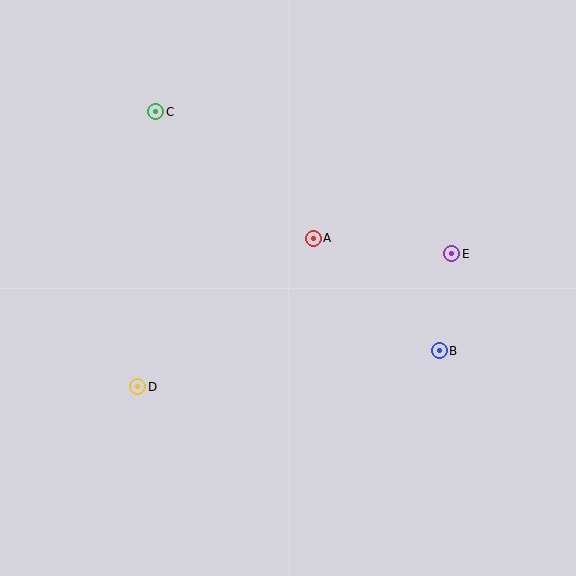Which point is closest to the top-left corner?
Point C is closest to the top-left corner.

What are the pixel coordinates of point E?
Point E is at (452, 254).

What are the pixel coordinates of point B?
Point B is at (439, 351).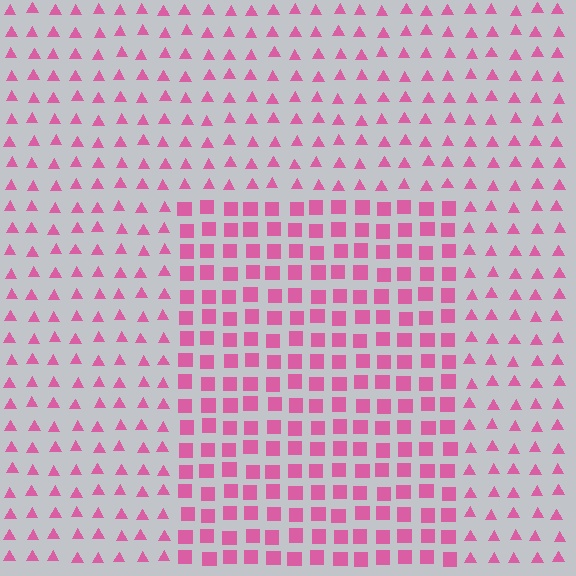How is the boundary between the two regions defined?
The boundary is defined by a change in element shape: squares inside vs. triangles outside. All elements share the same color and spacing.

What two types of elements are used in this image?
The image uses squares inside the rectangle region and triangles outside it.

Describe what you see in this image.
The image is filled with small pink elements arranged in a uniform grid. A rectangle-shaped region contains squares, while the surrounding area contains triangles. The boundary is defined purely by the change in element shape.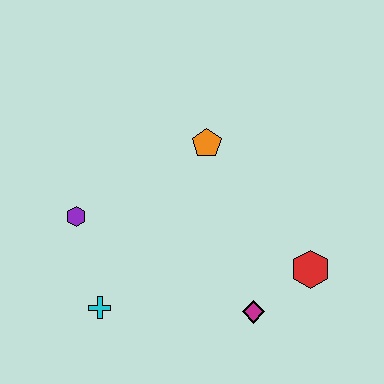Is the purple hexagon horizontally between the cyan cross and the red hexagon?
No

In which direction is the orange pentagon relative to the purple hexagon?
The orange pentagon is to the right of the purple hexagon.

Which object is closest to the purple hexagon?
The cyan cross is closest to the purple hexagon.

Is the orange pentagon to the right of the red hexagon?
No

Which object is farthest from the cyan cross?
The red hexagon is farthest from the cyan cross.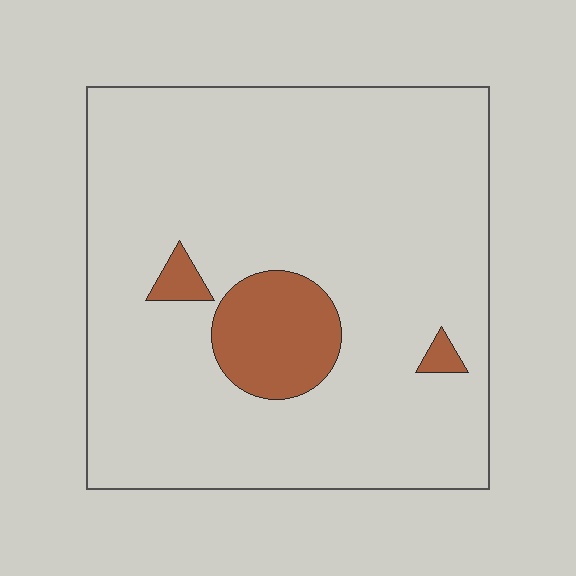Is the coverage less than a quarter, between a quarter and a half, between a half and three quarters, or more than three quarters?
Less than a quarter.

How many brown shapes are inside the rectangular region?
3.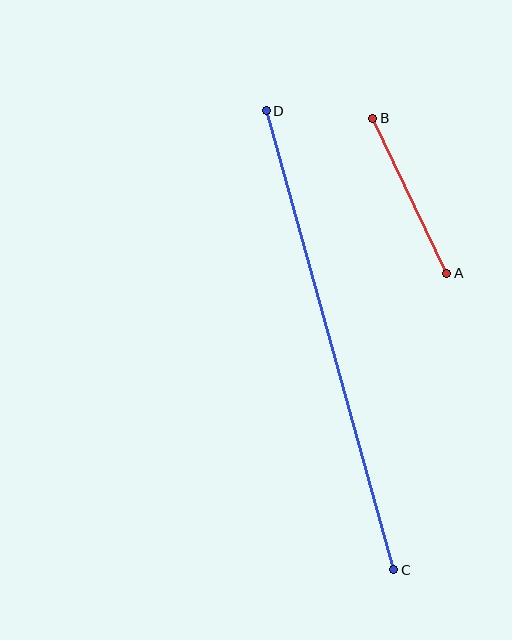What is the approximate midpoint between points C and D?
The midpoint is at approximately (330, 340) pixels.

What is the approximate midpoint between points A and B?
The midpoint is at approximately (410, 196) pixels.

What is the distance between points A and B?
The distance is approximately 172 pixels.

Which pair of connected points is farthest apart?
Points C and D are farthest apart.